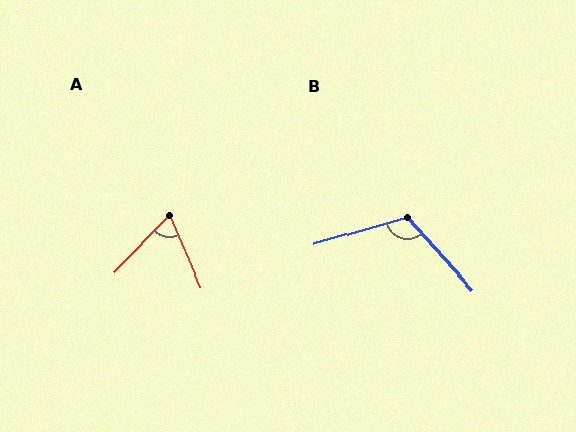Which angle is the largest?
B, at approximately 116 degrees.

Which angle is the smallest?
A, at approximately 67 degrees.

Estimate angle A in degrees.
Approximately 67 degrees.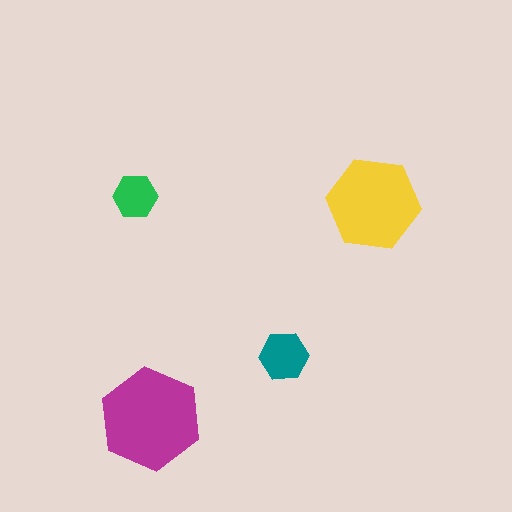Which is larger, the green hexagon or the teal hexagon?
The teal one.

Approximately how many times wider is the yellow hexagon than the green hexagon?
About 2 times wider.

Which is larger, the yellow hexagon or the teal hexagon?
The yellow one.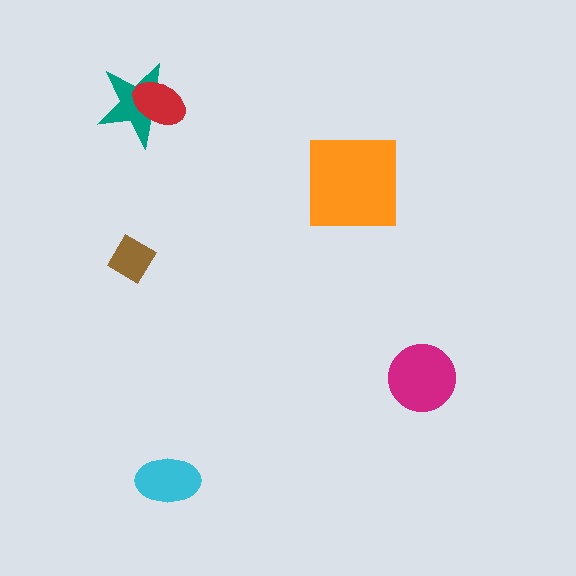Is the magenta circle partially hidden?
No, no other shape covers it.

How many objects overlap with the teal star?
1 object overlaps with the teal star.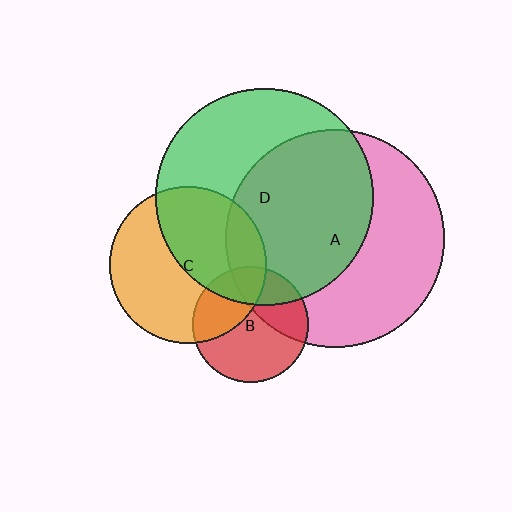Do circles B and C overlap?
Yes.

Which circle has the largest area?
Circle A (pink).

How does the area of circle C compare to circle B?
Approximately 1.8 times.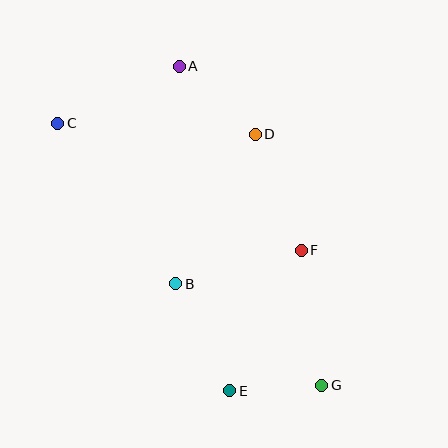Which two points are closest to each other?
Points E and G are closest to each other.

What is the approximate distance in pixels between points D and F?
The distance between D and F is approximately 125 pixels.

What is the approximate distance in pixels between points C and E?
The distance between C and E is approximately 318 pixels.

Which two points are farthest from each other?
Points C and G are farthest from each other.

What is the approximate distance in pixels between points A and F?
The distance between A and F is approximately 221 pixels.